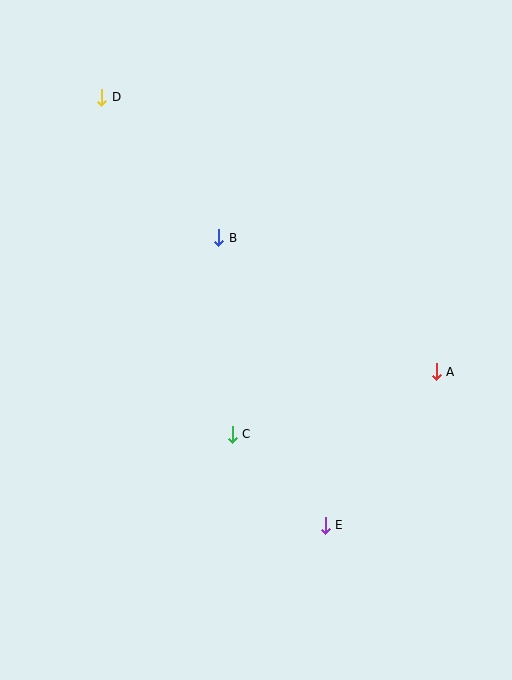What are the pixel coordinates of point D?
Point D is at (102, 97).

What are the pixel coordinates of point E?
Point E is at (325, 525).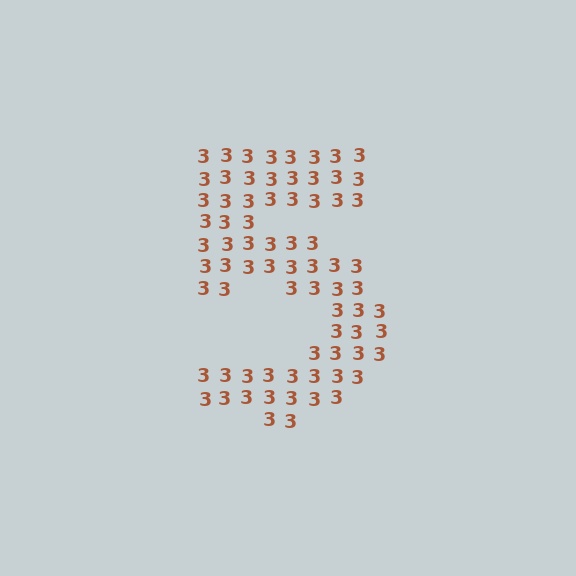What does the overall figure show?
The overall figure shows the digit 5.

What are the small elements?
The small elements are digit 3's.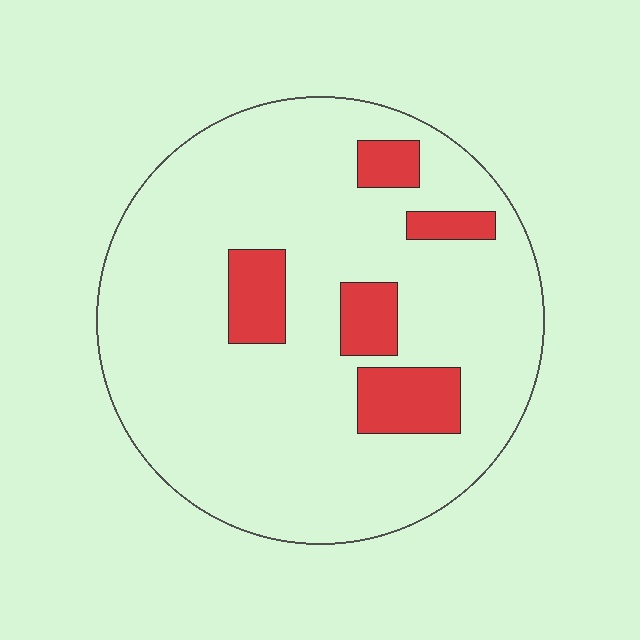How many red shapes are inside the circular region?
5.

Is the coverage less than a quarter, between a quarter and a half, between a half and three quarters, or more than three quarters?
Less than a quarter.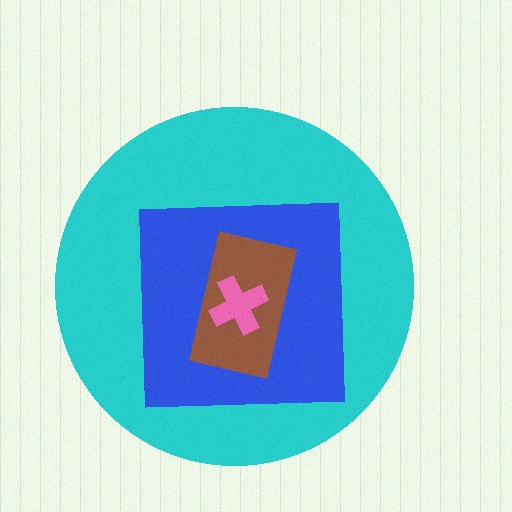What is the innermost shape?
The pink cross.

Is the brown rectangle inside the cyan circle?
Yes.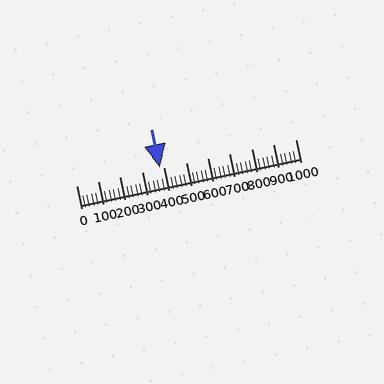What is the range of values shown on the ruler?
The ruler shows values from 0 to 1000.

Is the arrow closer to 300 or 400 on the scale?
The arrow is closer to 400.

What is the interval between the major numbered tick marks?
The major tick marks are spaced 100 units apart.